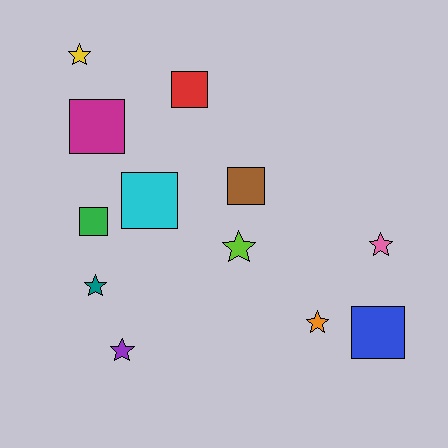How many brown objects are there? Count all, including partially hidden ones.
There is 1 brown object.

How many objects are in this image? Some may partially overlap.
There are 12 objects.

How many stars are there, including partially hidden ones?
There are 6 stars.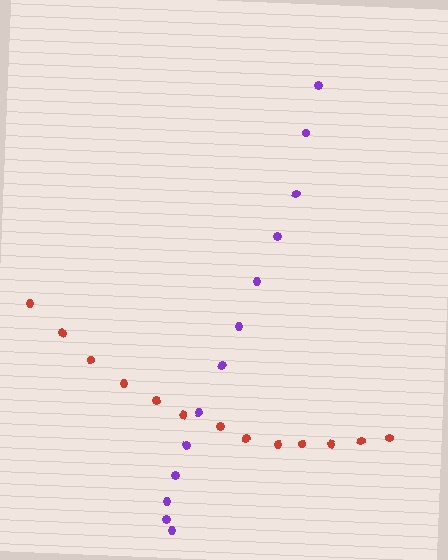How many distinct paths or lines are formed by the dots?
There are 2 distinct paths.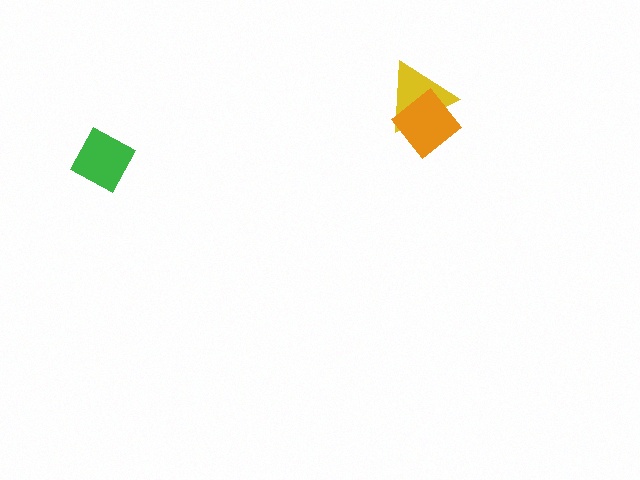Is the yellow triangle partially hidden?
Yes, it is partially covered by another shape.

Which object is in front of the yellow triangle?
The orange diamond is in front of the yellow triangle.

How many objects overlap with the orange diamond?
1 object overlaps with the orange diamond.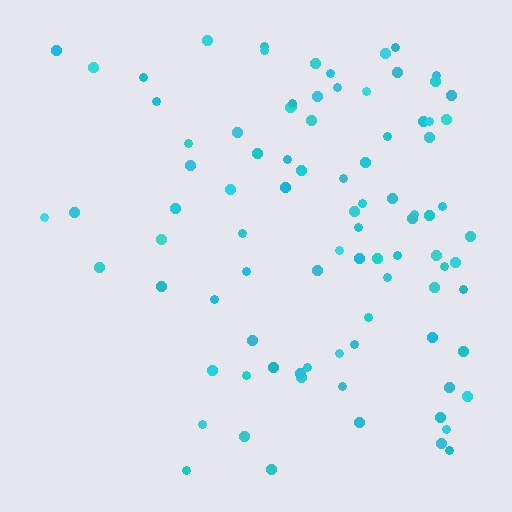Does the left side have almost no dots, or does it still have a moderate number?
Still a moderate number, just noticeably fewer than the right.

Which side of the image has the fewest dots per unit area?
The left.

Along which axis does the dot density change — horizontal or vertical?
Horizontal.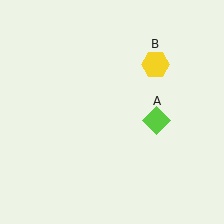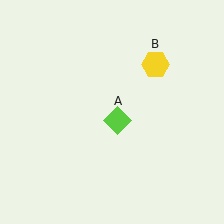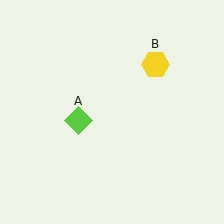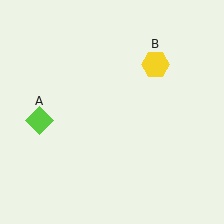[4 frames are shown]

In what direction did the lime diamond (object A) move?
The lime diamond (object A) moved left.